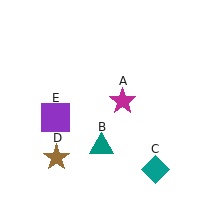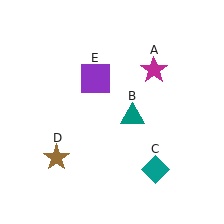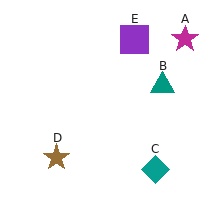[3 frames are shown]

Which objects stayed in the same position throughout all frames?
Teal diamond (object C) and brown star (object D) remained stationary.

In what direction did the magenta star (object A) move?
The magenta star (object A) moved up and to the right.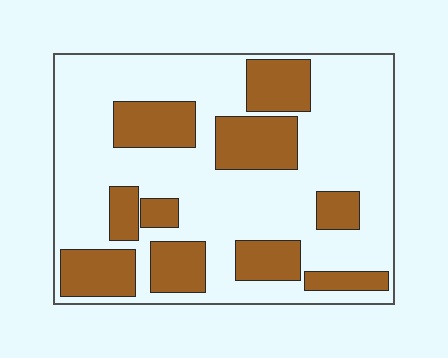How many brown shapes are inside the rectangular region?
10.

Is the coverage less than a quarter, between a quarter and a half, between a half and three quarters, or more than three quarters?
Between a quarter and a half.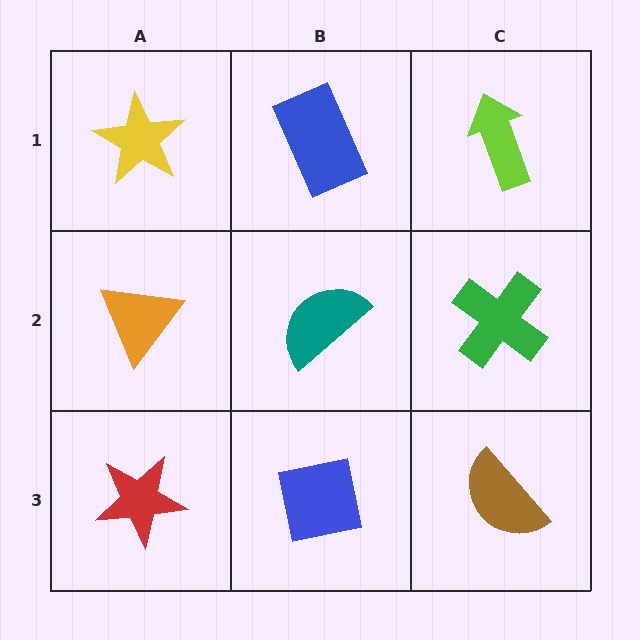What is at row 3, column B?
A blue square.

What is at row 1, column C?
A lime arrow.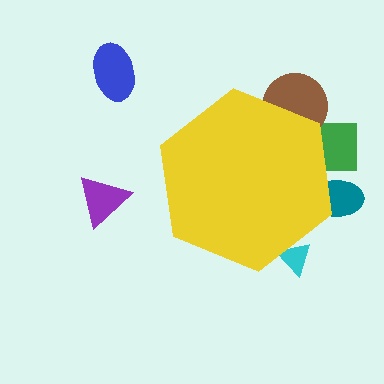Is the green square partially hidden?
Yes, the green square is partially hidden behind the yellow hexagon.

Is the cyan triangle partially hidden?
Yes, the cyan triangle is partially hidden behind the yellow hexagon.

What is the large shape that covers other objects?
A yellow hexagon.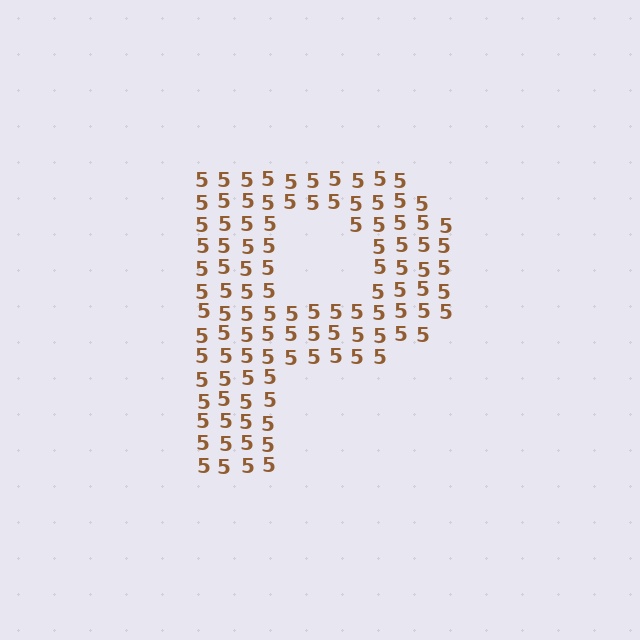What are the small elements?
The small elements are digit 5's.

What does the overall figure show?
The overall figure shows the letter P.